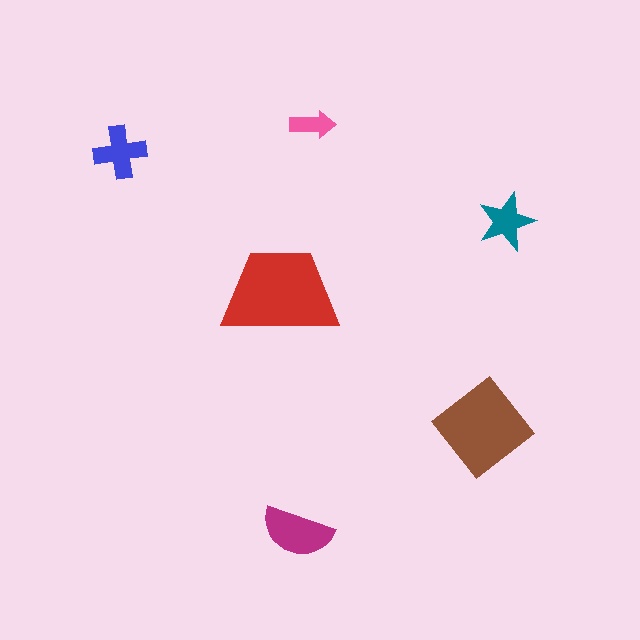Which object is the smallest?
The pink arrow.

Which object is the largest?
The red trapezoid.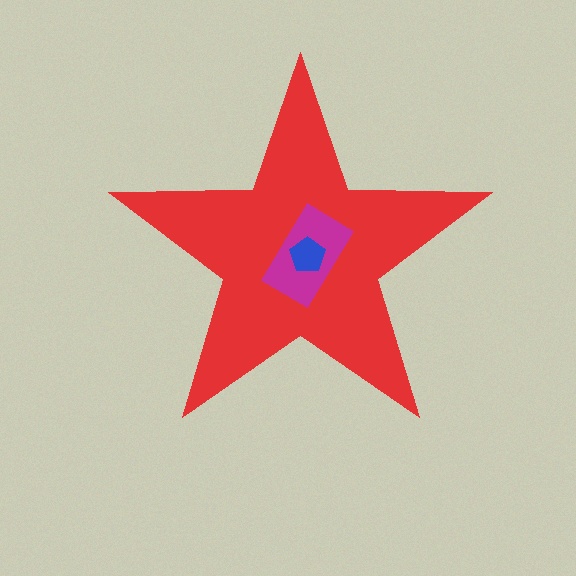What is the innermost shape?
The blue pentagon.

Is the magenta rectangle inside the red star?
Yes.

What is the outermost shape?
The red star.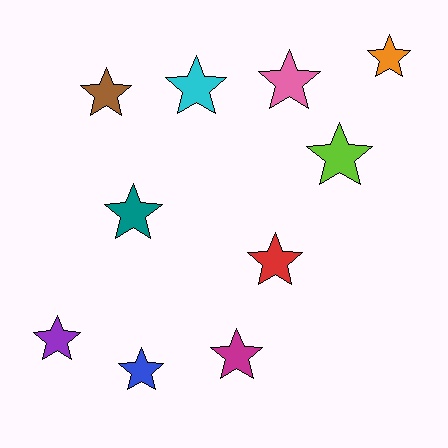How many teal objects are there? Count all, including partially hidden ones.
There is 1 teal object.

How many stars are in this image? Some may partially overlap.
There are 10 stars.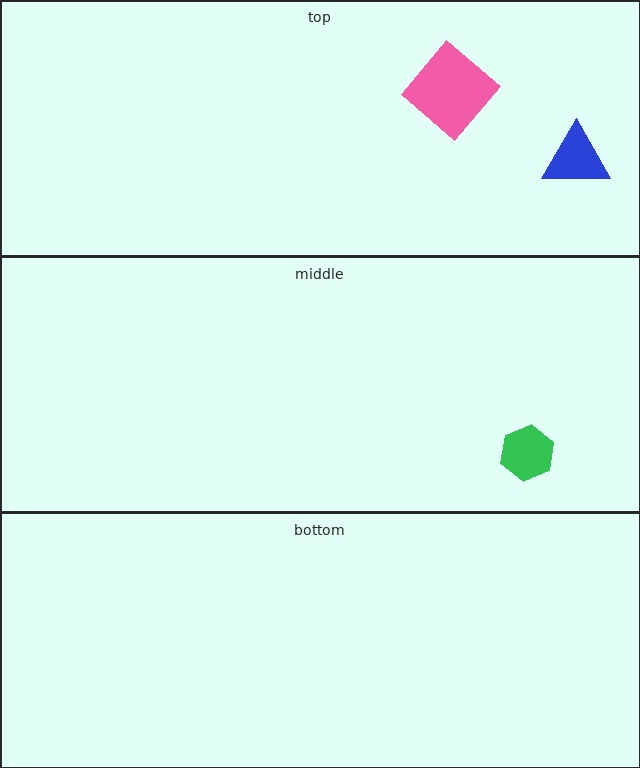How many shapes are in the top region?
2.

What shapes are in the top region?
The blue triangle, the pink diamond.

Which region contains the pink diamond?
The top region.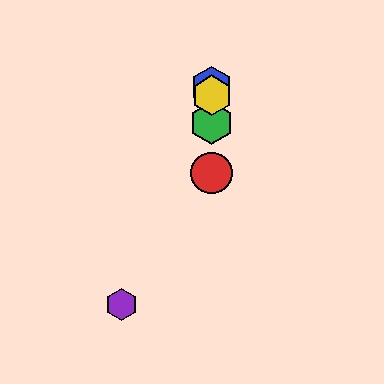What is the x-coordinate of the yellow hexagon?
The yellow hexagon is at x≈212.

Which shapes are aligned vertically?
The red circle, the blue hexagon, the green hexagon, the yellow hexagon are aligned vertically.